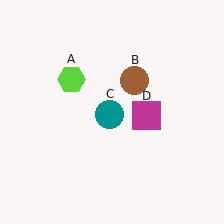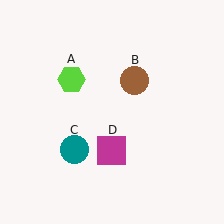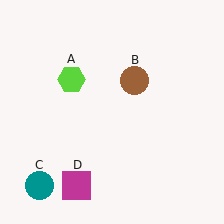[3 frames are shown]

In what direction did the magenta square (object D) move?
The magenta square (object D) moved down and to the left.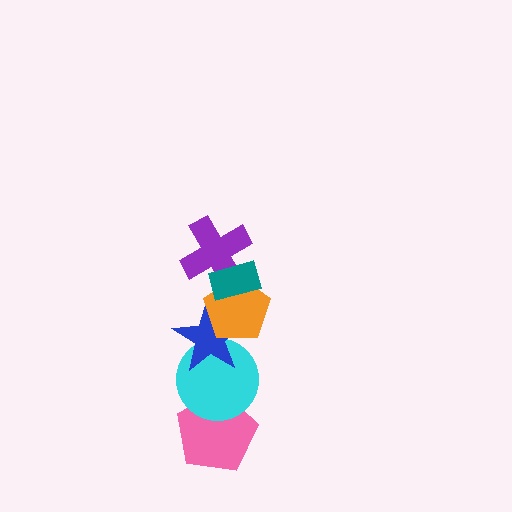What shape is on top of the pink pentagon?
The cyan circle is on top of the pink pentagon.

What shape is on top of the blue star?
The orange pentagon is on top of the blue star.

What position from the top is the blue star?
The blue star is 4th from the top.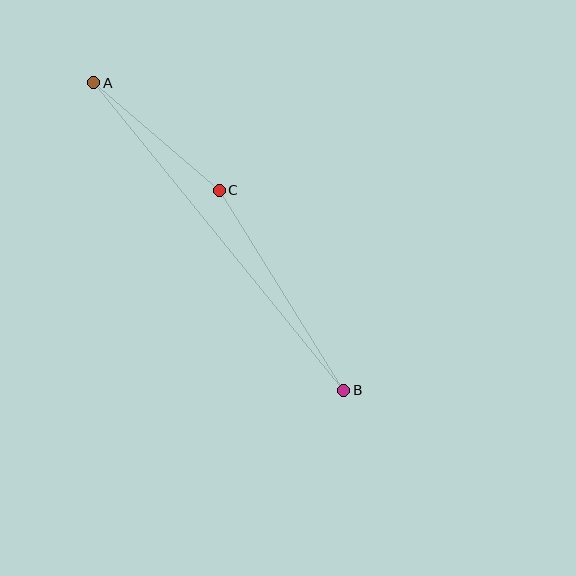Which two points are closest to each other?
Points A and C are closest to each other.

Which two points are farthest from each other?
Points A and B are farthest from each other.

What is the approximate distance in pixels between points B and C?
The distance between B and C is approximately 235 pixels.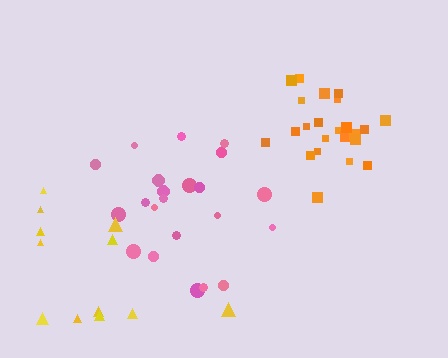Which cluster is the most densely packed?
Orange.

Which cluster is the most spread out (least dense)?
Yellow.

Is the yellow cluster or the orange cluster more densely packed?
Orange.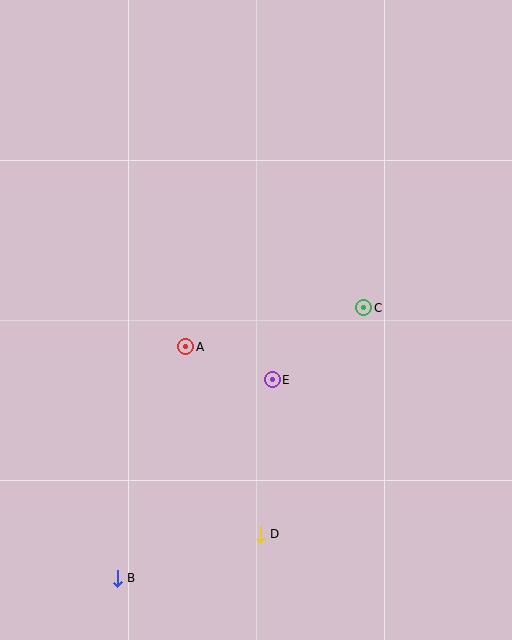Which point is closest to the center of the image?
Point E at (272, 380) is closest to the center.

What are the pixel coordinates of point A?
Point A is at (186, 347).